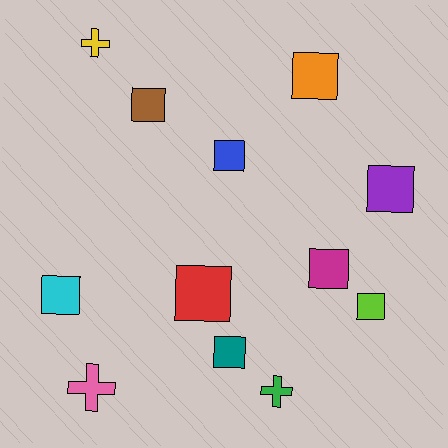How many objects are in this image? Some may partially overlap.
There are 12 objects.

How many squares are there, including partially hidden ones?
There are 9 squares.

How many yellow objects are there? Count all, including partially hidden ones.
There is 1 yellow object.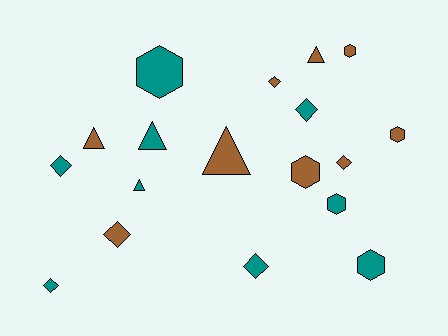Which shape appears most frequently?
Diamond, with 7 objects.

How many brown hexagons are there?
There are 3 brown hexagons.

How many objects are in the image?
There are 18 objects.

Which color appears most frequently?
Teal, with 9 objects.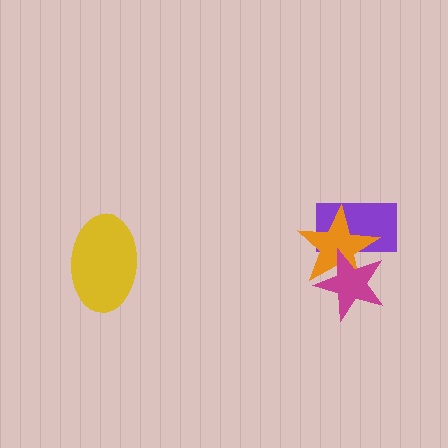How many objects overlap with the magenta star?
2 objects overlap with the magenta star.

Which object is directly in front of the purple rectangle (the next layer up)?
The orange star is directly in front of the purple rectangle.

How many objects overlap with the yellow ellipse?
0 objects overlap with the yellow ellipse.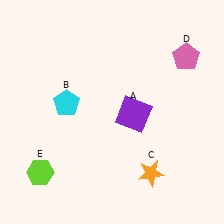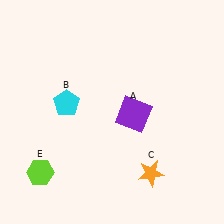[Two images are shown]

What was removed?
The pink pentagon (D) was removed in Image 2.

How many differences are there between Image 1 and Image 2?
There is 1 difference between the two images.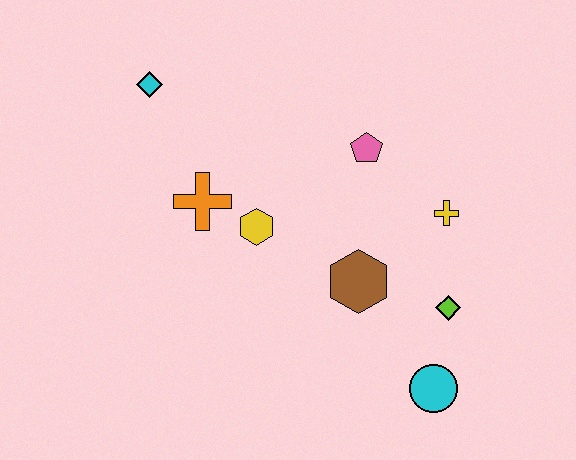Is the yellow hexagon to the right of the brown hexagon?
No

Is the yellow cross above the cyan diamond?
No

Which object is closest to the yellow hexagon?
The orange cross is closest to the yellow hexagon.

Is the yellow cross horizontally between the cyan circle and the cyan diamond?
No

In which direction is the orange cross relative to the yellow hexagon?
The orange cross is to the left of the yellow hexagon.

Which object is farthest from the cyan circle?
The cyan diamond is farthest from the cyan circle.